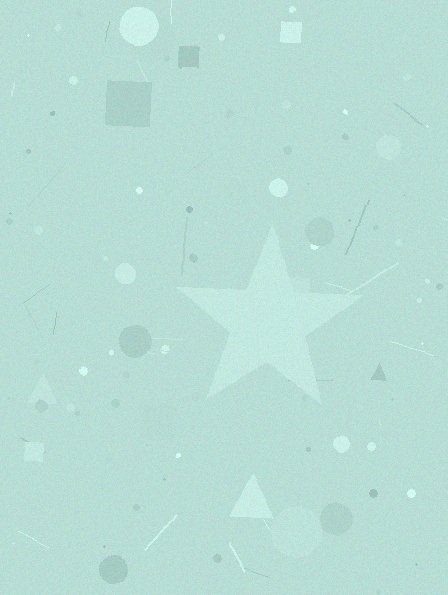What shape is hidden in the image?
A star is hidden in the image.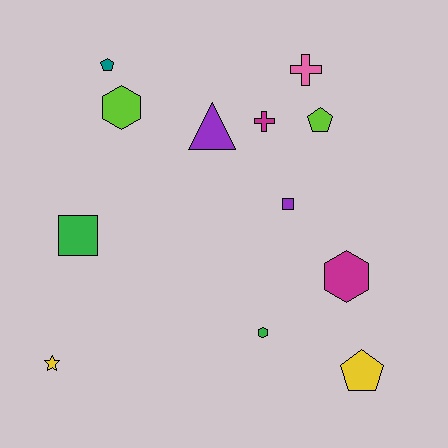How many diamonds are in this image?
There are no diamonds.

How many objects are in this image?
There are 12 objects.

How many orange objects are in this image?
There are no orange objects.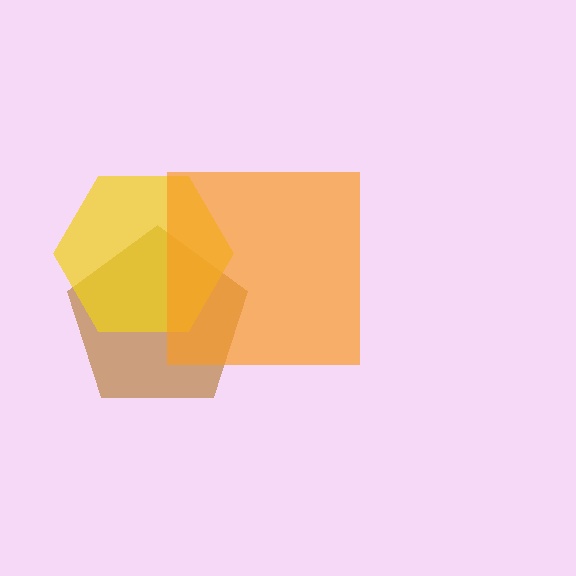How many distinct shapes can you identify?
There are 3 distinct shapes: a brown pentagon, a yellow hexagon, an orange square.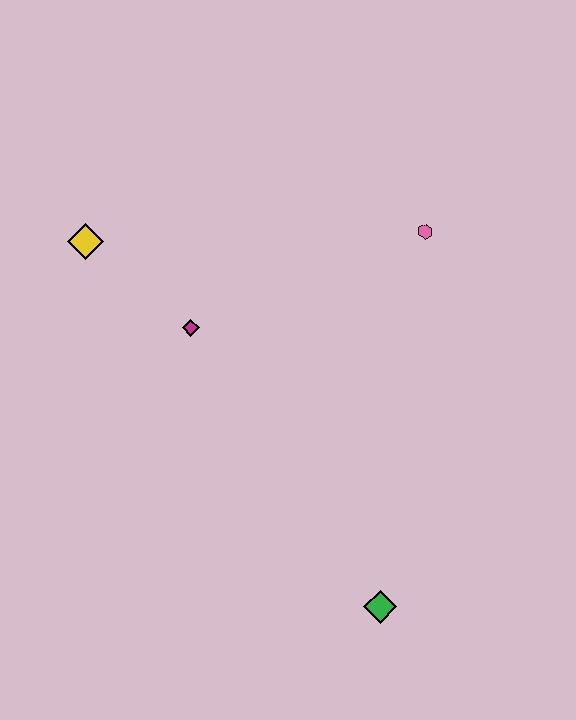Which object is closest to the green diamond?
The magenta diamond is closest to the green diamond.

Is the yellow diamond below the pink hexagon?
Yes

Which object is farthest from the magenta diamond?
The green diamond is farthest from the magenta diamond.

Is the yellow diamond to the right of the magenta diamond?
No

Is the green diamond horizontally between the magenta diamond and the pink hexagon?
Yes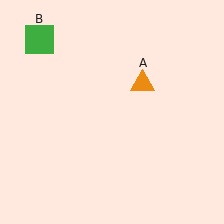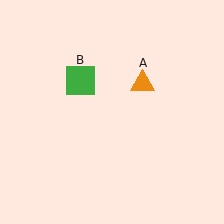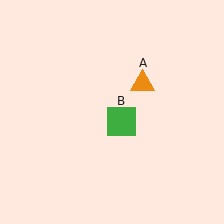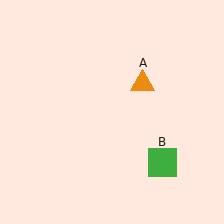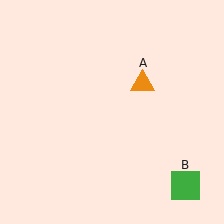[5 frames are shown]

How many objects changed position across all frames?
1 object changed position: green square (object B).